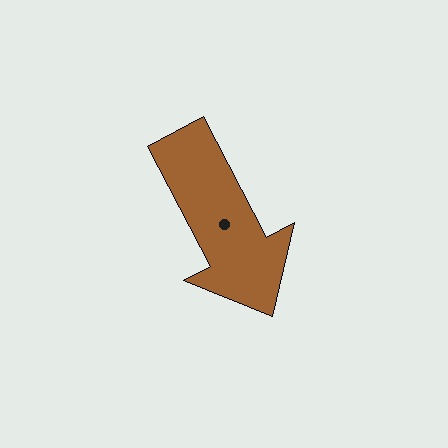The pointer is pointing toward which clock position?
Roughly 5 o'clock.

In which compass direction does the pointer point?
Southeast.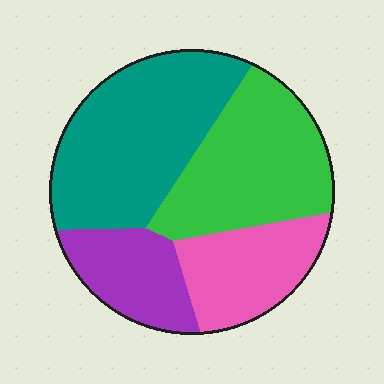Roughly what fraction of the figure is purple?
Purple takes up about one sixth (1/6) of the figure.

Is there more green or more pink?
Green.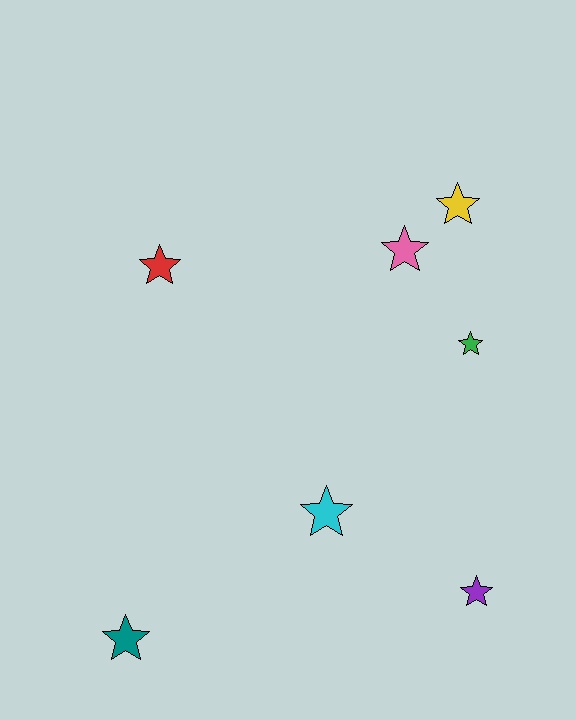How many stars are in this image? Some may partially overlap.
There are 7 stars.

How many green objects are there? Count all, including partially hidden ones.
There is 1 green object.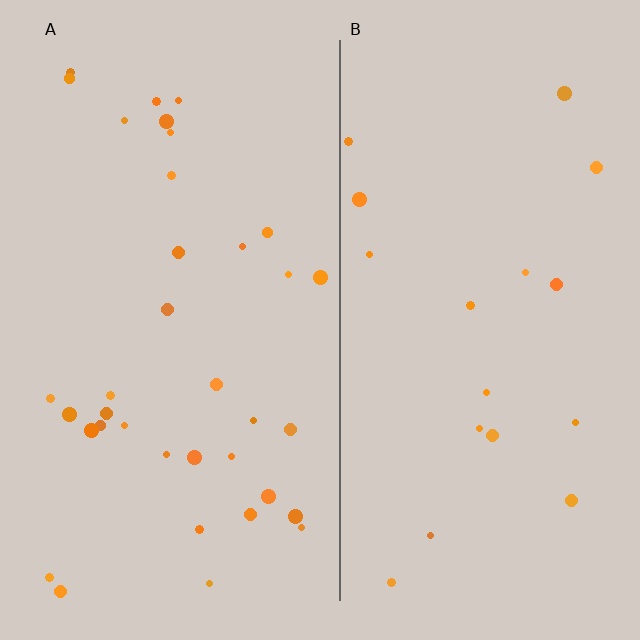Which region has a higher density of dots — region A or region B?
A (the left).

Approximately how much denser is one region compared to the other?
Approximately 2.0× — region A over region B.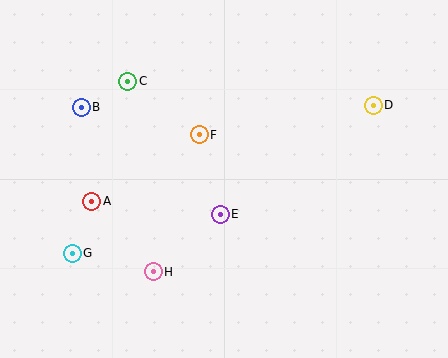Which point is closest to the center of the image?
Point E at (220, 214) is closest to the center.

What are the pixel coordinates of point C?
Point C is at (128, 81).